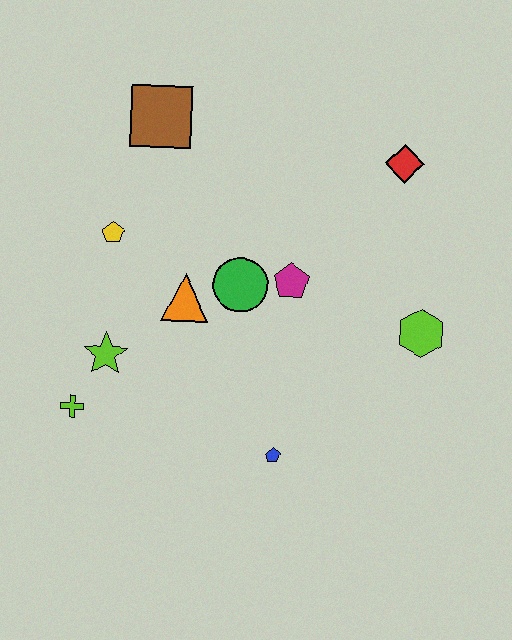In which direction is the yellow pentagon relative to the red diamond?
The yellow pentagon is to the left of the red diamond.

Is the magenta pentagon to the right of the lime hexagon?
No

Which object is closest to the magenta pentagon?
The green circle is closest to the magenta pentagon.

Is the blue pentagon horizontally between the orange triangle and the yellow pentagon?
No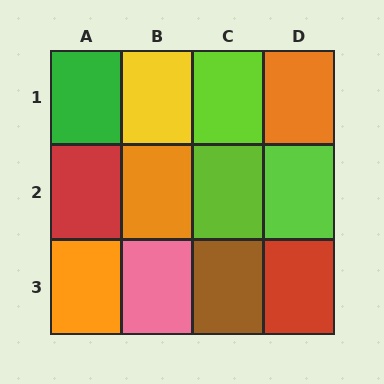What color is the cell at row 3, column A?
Orange.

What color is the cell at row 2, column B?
Orange.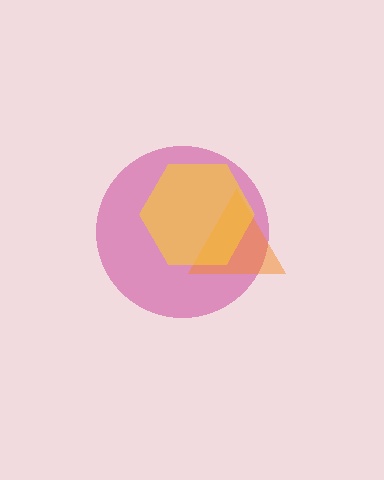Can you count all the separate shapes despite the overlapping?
Yes, there are 3 separate shapes.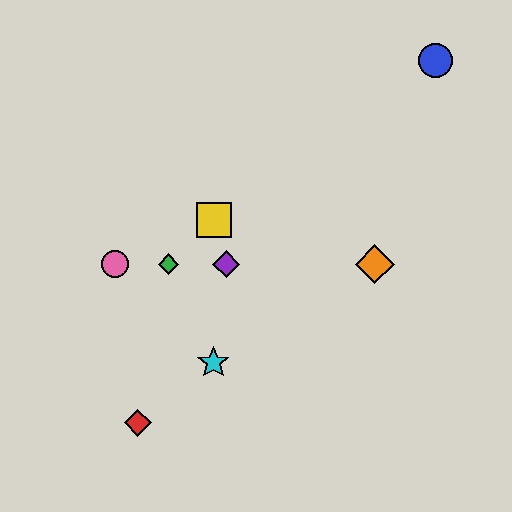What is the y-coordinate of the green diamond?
The green diamond is at y≈264.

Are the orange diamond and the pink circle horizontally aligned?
Yes, both are at y≈264.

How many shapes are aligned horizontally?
4 shapes (the green diamond, the purple diamond, the orange diamond, the pink circle) are aligned horizontally.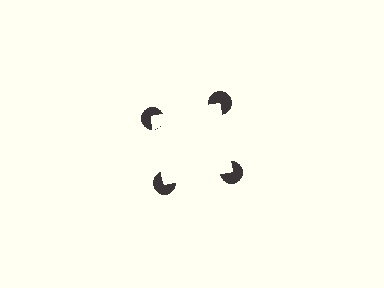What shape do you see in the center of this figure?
An illusory square — its edges are inferred from the aligned wedge cuts in the pac-man discs, not physically drawn.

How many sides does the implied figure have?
4 sides.